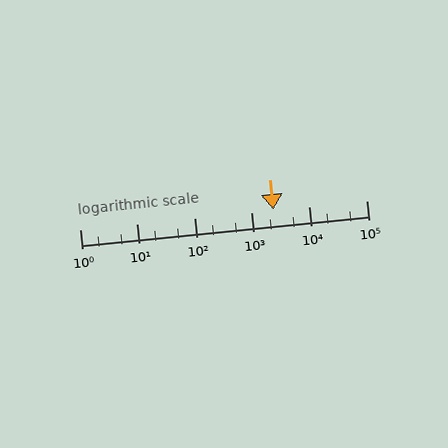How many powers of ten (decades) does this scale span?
The scale spans 5 decades, from 1 to 100000.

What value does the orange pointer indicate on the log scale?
The pointer indicates approximately 2400.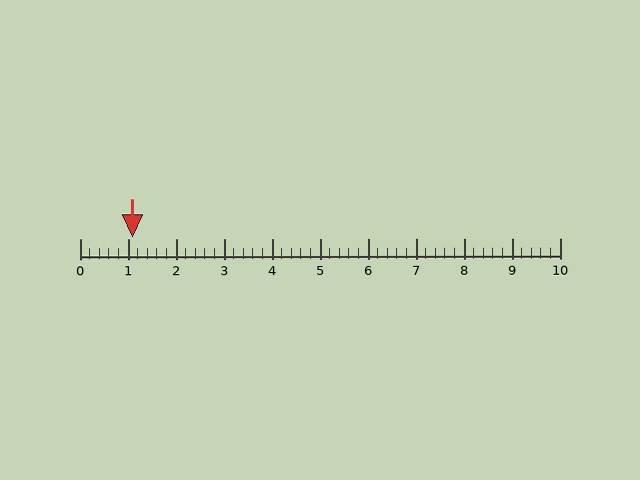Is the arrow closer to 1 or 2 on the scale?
The arrow is closer to 1.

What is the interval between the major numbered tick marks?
The major tick marks are spaced 1 units apart.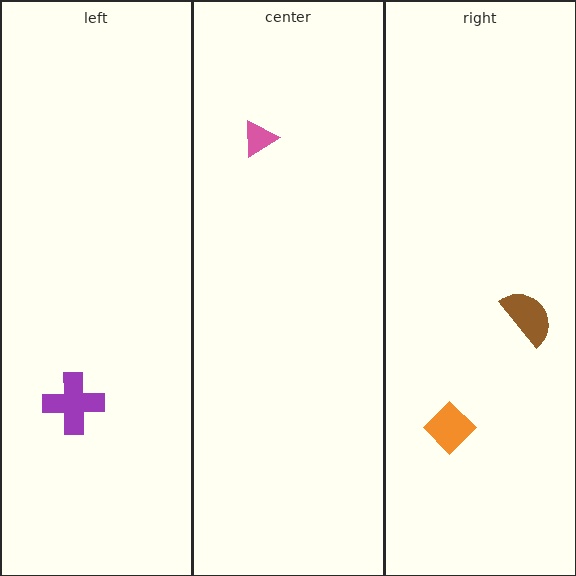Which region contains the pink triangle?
The center region.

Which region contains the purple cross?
The left region.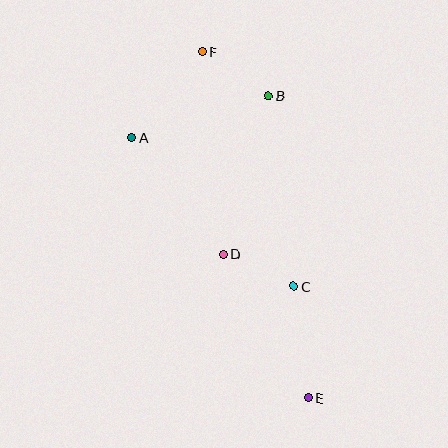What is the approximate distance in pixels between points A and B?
The distance between A and B is approximately 142 pixels.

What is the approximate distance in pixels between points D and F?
The distance between D and F is approximately 203 pixels.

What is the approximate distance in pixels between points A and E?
The distance between A and E is approximately 315 pixels.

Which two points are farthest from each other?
Points E and F are farthest from each other.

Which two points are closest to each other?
Points C and D are closest to each other.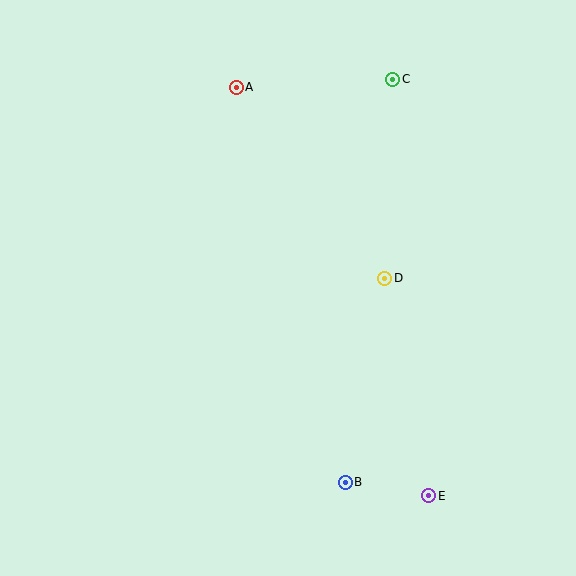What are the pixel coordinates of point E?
Point E is at (429, 496).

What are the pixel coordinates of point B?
Point B is at (345, 482).